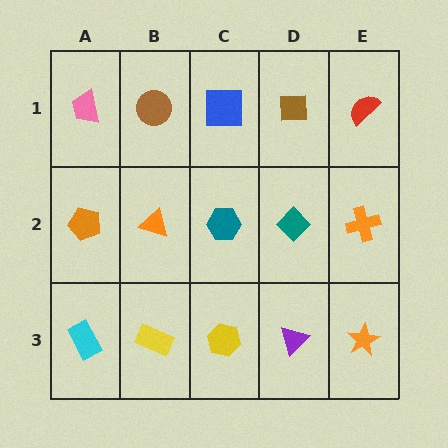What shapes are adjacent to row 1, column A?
An orange pentagon (row 2, column A), a brown circle (row 1, column B).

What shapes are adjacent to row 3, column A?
An orange pentagon (row 2, column A), a yellow rectangle (row 3, column B).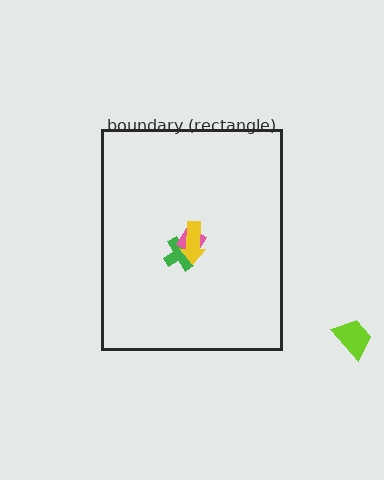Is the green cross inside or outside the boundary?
Inside.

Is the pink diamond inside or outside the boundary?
Inside.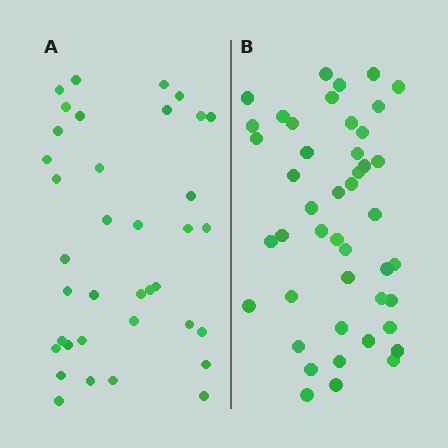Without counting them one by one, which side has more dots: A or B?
Region B (the right region) has more dots.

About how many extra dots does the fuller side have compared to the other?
Region B has roughly 8 or so more dots than region A.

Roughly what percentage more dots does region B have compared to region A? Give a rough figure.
About 20% more.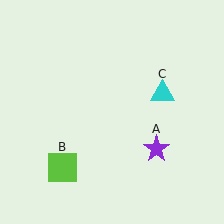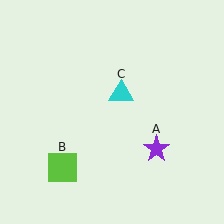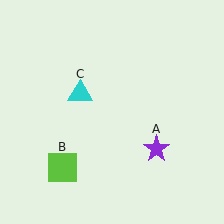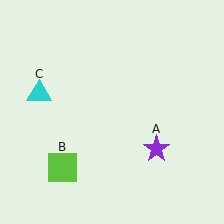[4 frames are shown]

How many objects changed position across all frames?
1 object changed position: cyan triangle (object C).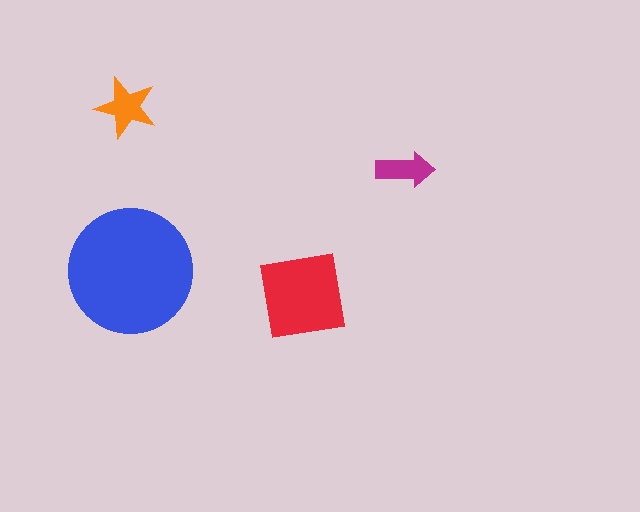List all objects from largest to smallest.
The blue circle, the red square, the orange star, the magenta arrow.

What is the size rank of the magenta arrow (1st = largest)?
4th.